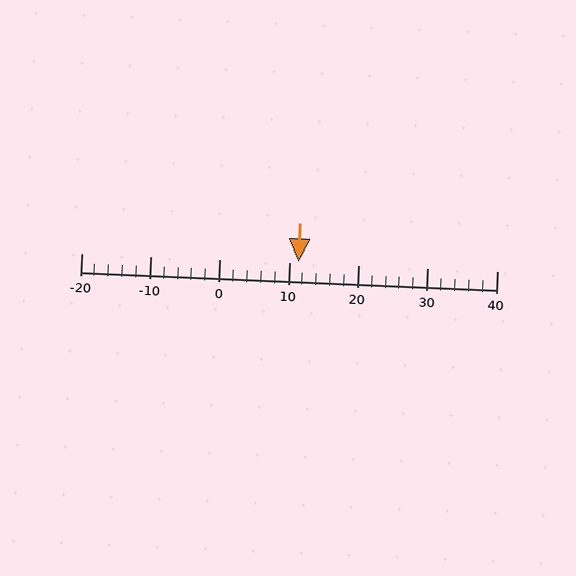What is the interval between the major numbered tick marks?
The major tick marks are spaced 10 units apart.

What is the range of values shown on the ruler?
The ruler shows values from -20 to 40.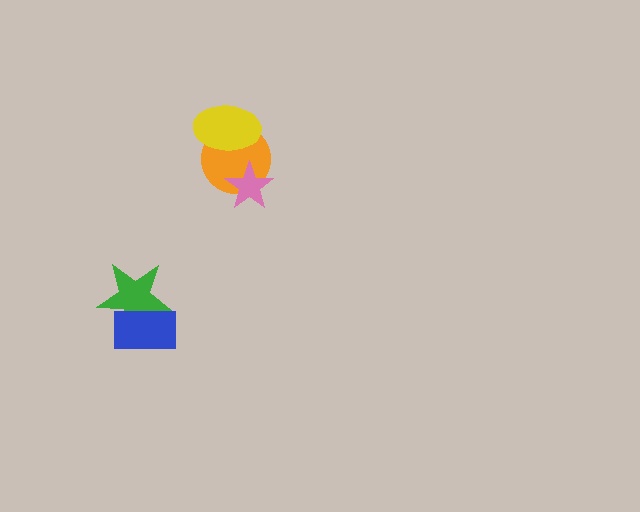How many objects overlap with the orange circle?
2 objects overlap with the orange circle.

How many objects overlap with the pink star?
1 object overlaps with the pink star.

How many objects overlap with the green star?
1 object overlaps with the green star.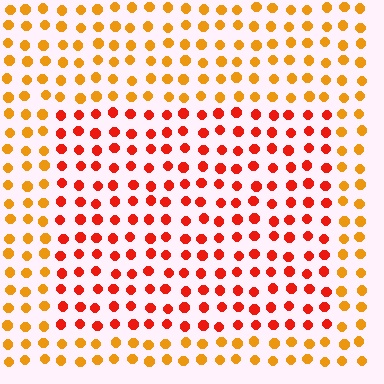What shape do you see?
I see a rectangle.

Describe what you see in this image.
The image is filled with small orange elements in a uniform arrangement. A rectangle-shaped region is visible where the elements are tinted to a slightly different hue, forming a subtle color boundary.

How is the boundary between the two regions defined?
The boundary is defined purely by a slight shift in hue (about 34 degrees). Spacing, size, and orientation are identical on both sides.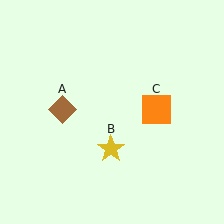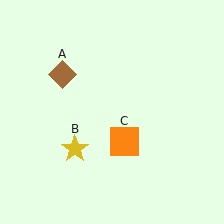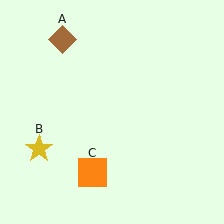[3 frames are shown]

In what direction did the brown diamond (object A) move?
The brown diamond (object A) moved up.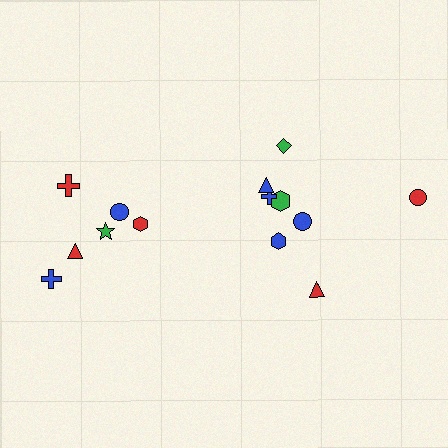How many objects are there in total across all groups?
There are 14 objects.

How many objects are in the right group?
There are 8 objects.